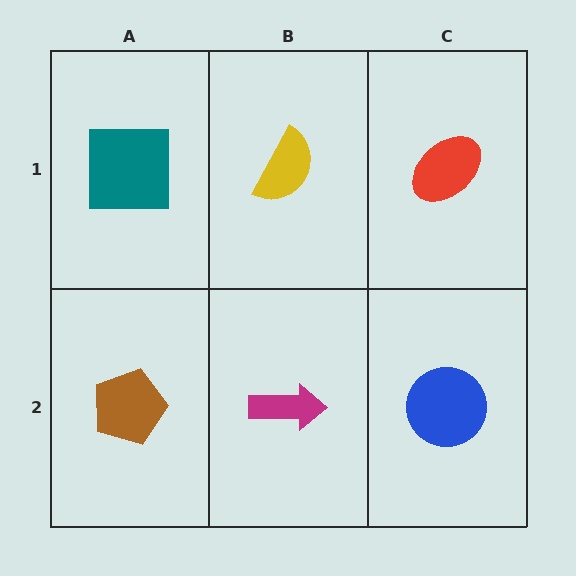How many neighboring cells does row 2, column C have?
2.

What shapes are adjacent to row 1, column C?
A blue circle (row 2, column C), a yellow semicircle (row 1, column B).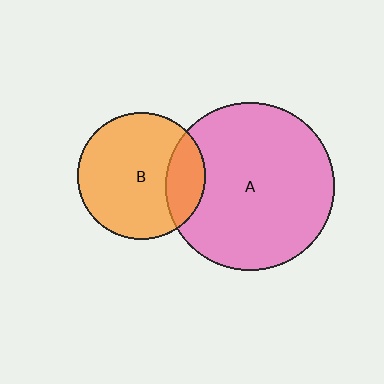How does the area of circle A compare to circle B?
Approximately 1.7 times.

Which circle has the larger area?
Circle A (pink).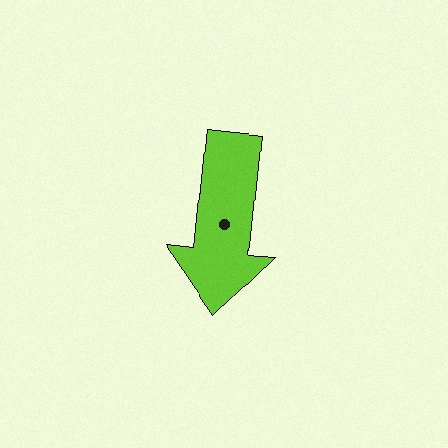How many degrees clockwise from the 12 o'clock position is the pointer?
Approximately 186 degrees.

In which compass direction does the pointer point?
South.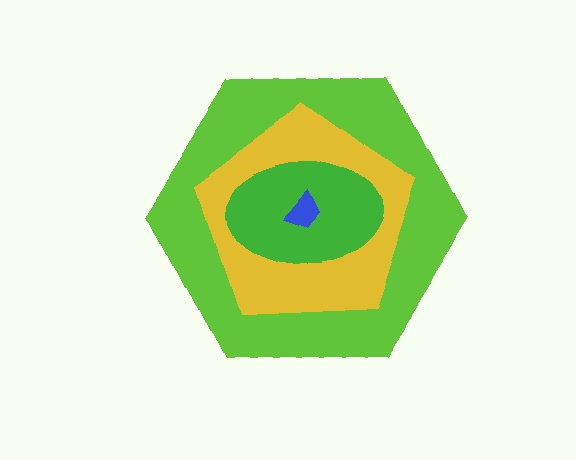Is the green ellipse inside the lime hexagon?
Yes.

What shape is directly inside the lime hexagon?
The yellow pentagon.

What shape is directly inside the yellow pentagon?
The green ellipse.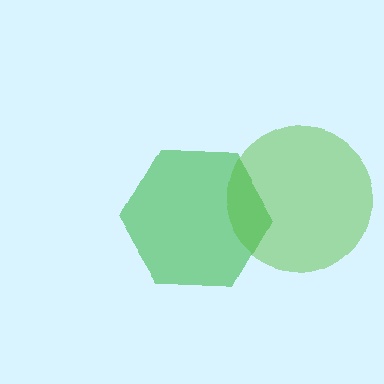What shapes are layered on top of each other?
The layered shapes are: a green hexagon, a lime circle.